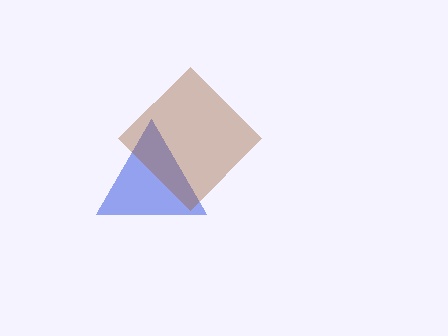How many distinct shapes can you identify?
There are 2 distinct shapes: a blue triangle, a brown diamond.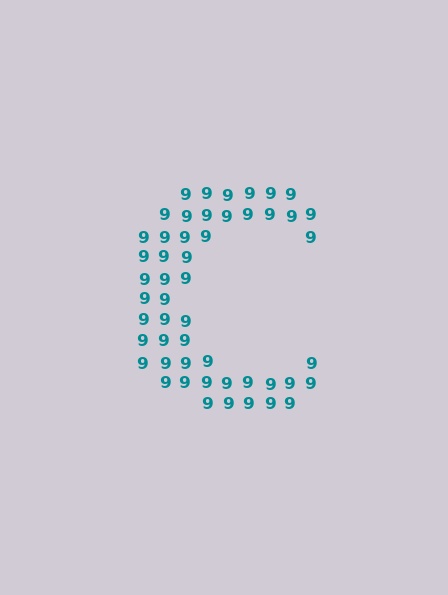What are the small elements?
The small elements are digit 9's.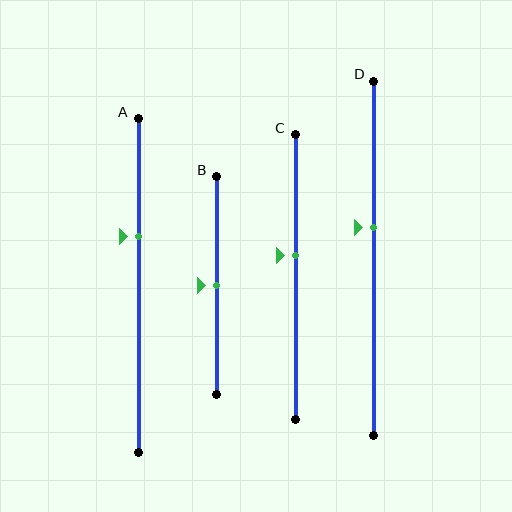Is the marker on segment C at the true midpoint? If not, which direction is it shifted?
No, the marker on segment C is shifted upward by about 7% of the segment length.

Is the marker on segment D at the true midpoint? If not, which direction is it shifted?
No, the marker on segment D is shifted upward by about 9% of the segment length.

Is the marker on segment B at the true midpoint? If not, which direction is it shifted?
Yes, the marker on segment B is at the true midpoint.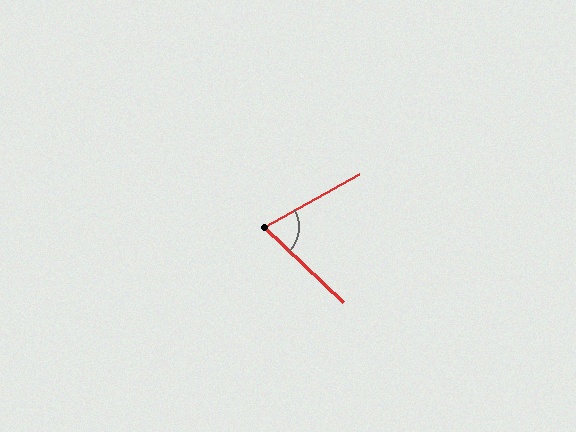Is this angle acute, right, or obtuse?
It is acute.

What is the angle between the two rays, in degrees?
Approximately 73 degrees.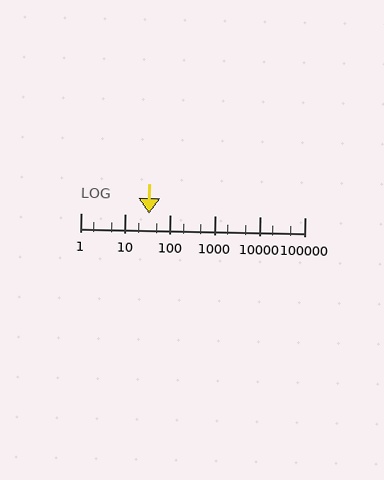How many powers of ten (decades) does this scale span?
The scale spans 5 decades, from 1 to 100000.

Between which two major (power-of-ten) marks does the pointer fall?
The pointer is between 10 and 100.